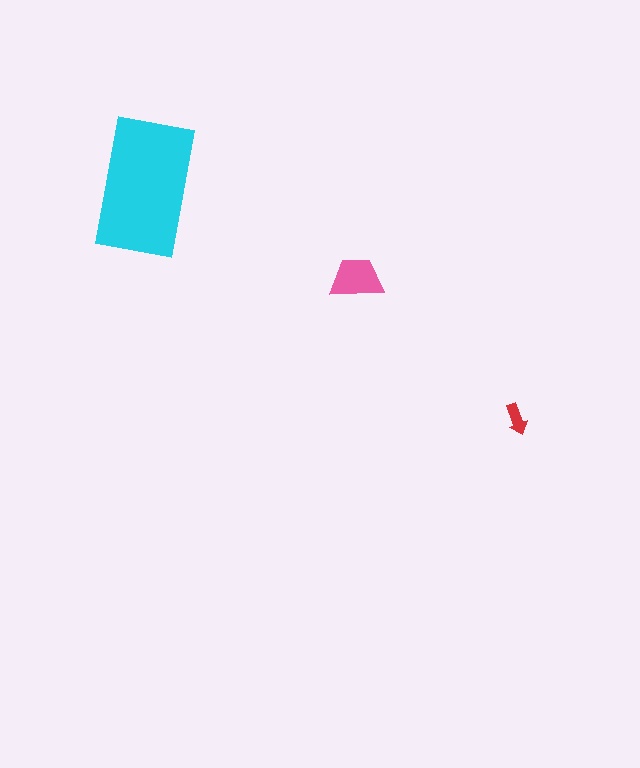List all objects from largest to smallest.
The cyan rectangle, the pink trapezoid, the red arrow.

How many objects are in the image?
There are 3 objects in the image.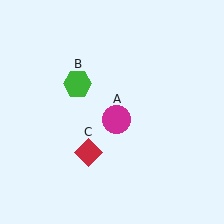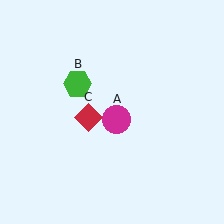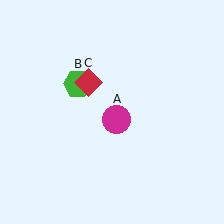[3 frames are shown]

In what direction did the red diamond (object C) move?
The red diamond (object C) moved up.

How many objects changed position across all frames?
1 object changed position: red diamond (object C).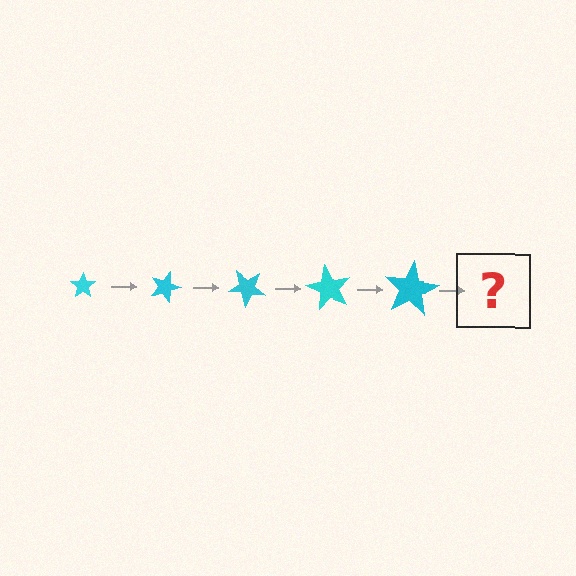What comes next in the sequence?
The next element should be a star, larger than the previous one and rotated 100 degrees from the start.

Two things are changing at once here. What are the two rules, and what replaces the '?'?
The two rules are that the star grows larger each step and it rotates 20 degrees each step. The '?' should be a star, larger than the previous one and rotated 100 degrees from the start.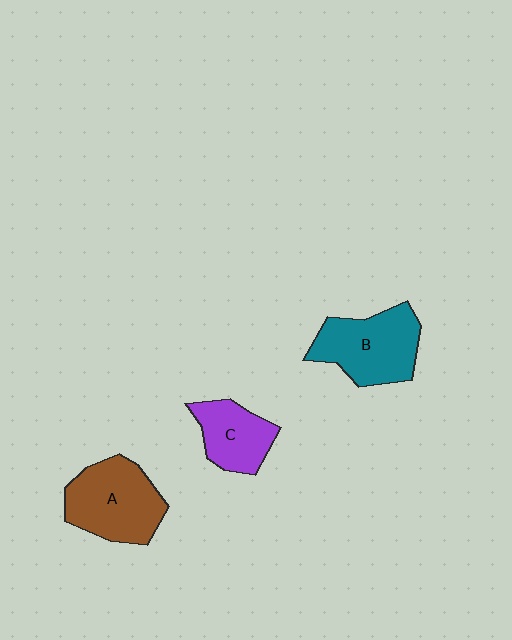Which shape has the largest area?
Shape A (brown).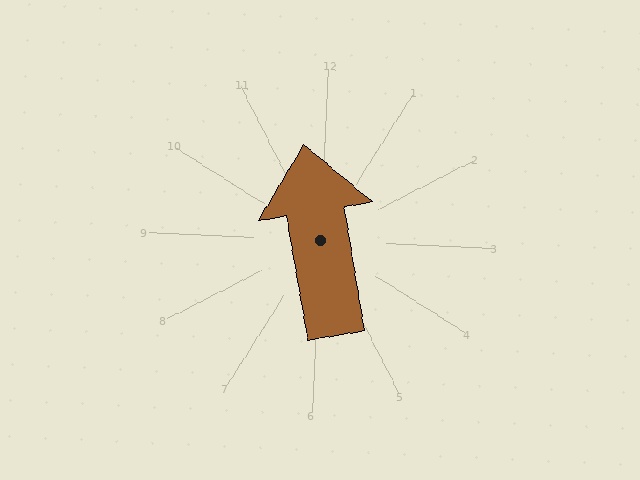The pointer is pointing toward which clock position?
Roughly 12 o'clock.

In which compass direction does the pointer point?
North.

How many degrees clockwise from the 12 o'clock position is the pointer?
Approximately 348 degrees.